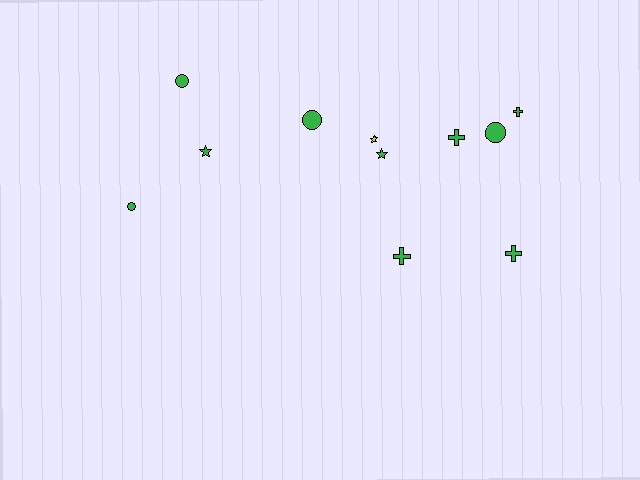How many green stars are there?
There are 2 green stars.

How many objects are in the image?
There are 11 objects.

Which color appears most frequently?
Green, with 10 objects.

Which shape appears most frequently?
Cross, with 4 objects.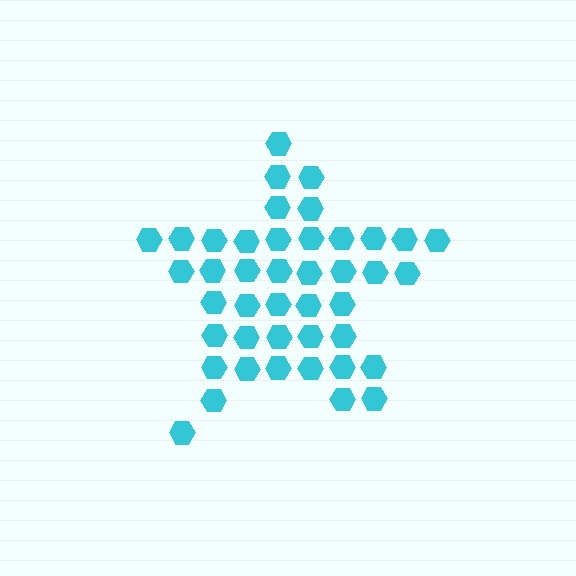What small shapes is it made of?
It is made of small hexagons.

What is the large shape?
The large shape is a star.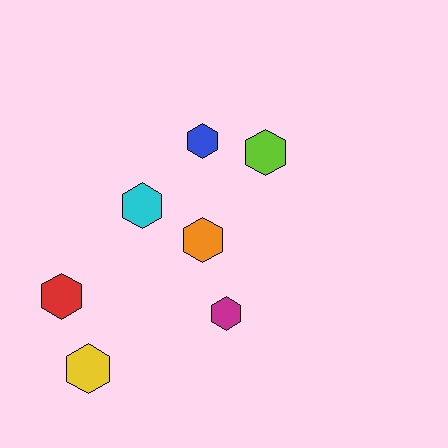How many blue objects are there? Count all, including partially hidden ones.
There is 1 blue object.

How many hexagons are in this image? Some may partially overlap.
There are 7 hexagons.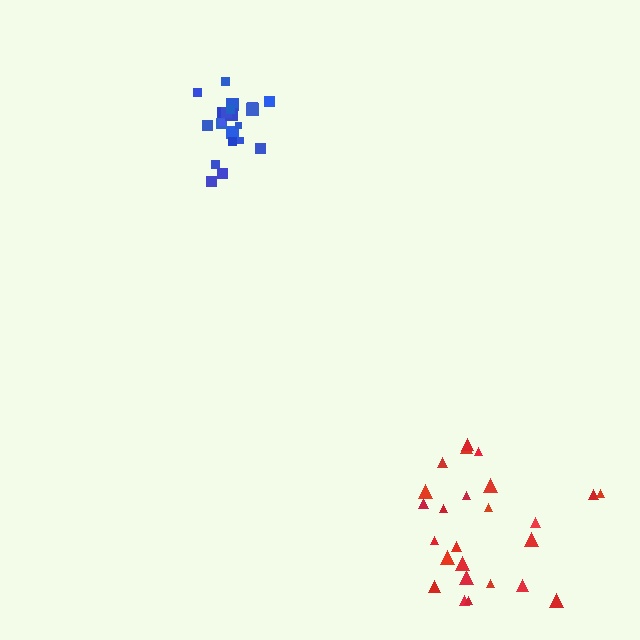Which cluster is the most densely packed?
Blue.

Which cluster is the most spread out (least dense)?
Red.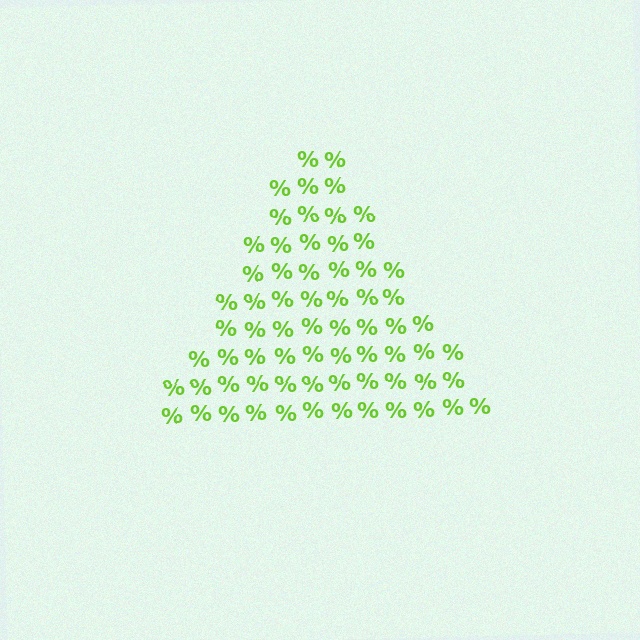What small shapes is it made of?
It is made of small percent signs.